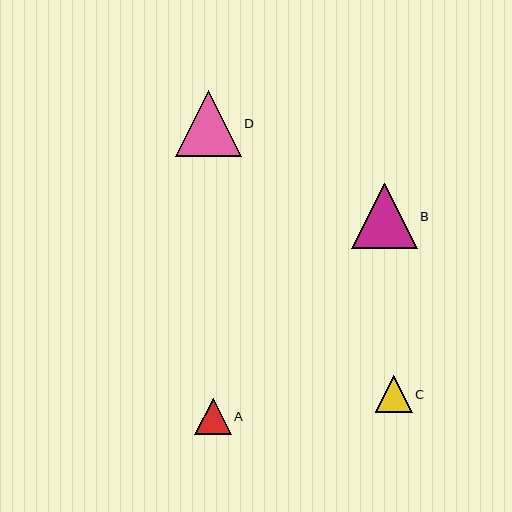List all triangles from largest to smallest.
From largest to smallest: D, B, C, A.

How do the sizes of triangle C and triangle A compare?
Triangle C and triangle A are approximately the same size.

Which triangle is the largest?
Triangle D is the largest with a size of approximately 66 pixels.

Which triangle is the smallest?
Triangle A is the smallest with a size of approximately 37 pixels.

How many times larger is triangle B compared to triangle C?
Triangle B is approximately 1.8 times the size of triangle C.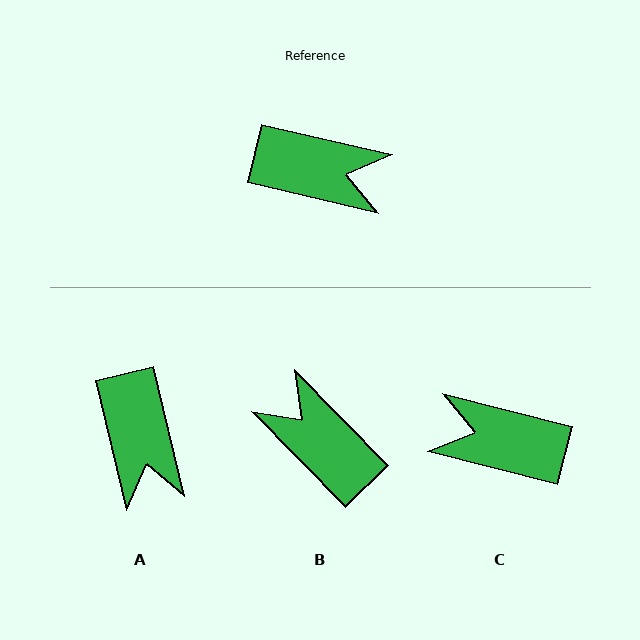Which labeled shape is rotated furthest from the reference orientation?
C, about 179 degrees away.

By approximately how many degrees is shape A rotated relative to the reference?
Approximately 63 degrees clockwise.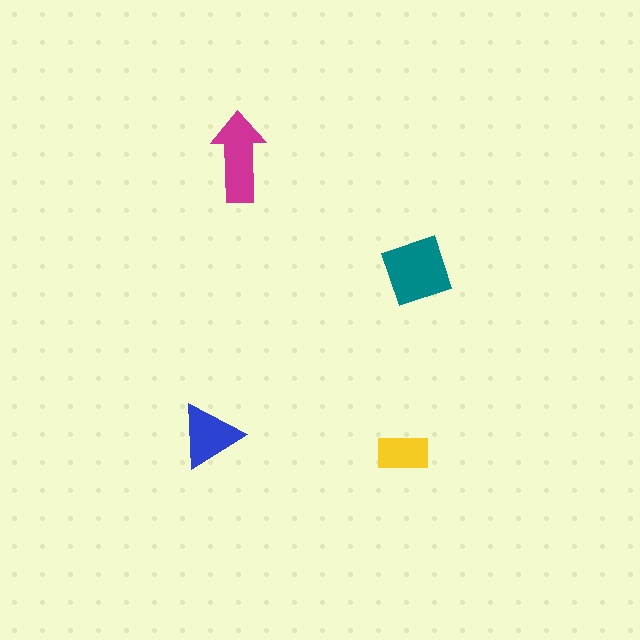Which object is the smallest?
The yellow rectangle.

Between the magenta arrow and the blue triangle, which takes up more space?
The magenta arrow.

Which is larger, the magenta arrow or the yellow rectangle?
The magenta arrow.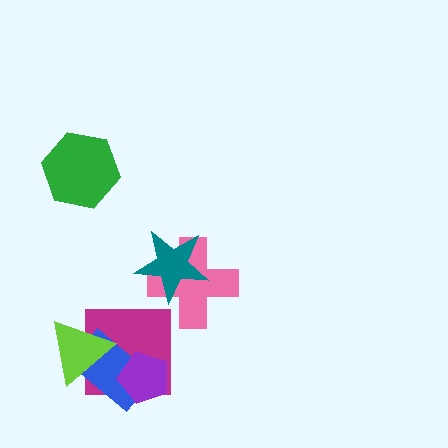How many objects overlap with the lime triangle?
2 objects overlap with the lime triangle.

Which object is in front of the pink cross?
The teal star is in front of the pink cross.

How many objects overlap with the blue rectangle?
3 objects overlap with the blue rectangle.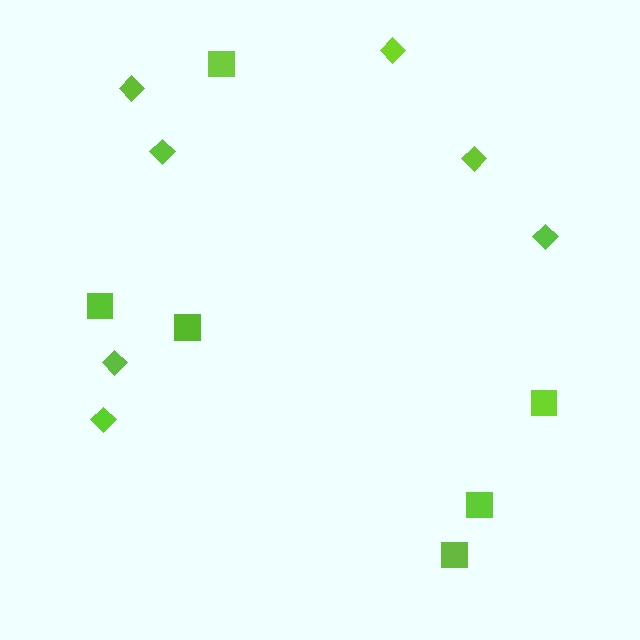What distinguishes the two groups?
There are 2 groups: one group of diamonds (7) and one group of squares (6).